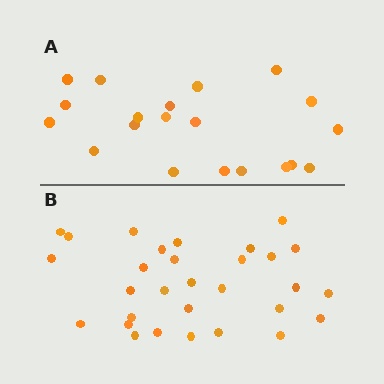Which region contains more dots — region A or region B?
Region B (the bottom region) has more dots.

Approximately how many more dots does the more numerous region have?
Region B has roughly 10 or so more dots than region A.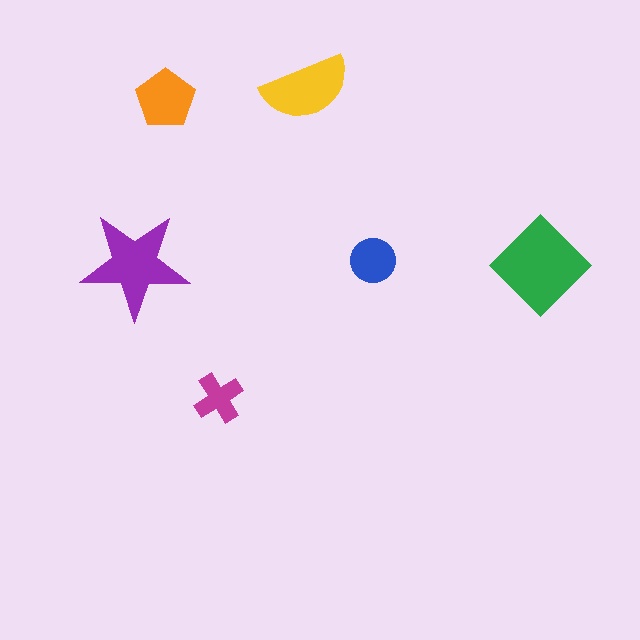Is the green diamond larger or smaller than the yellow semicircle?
Larger.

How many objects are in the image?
There are 6 objects in the image.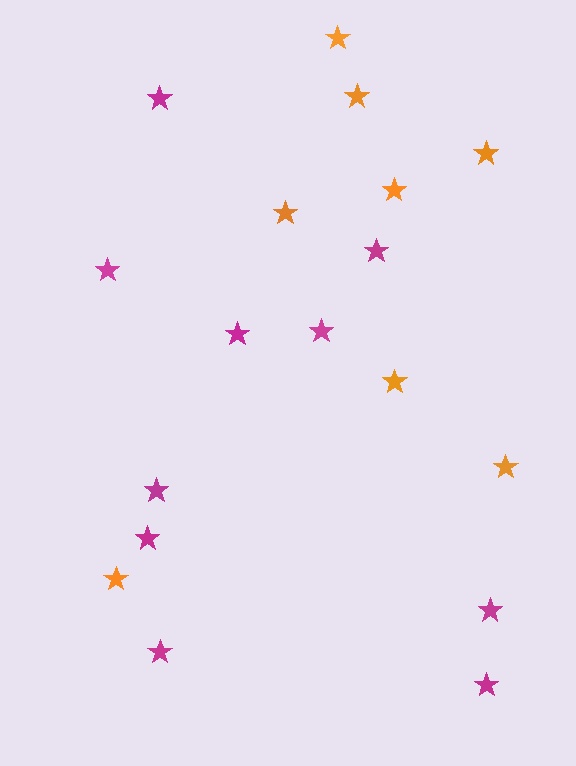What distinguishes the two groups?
There are 2 groups: one group of magenta stars (10) and one group of orange stars (8).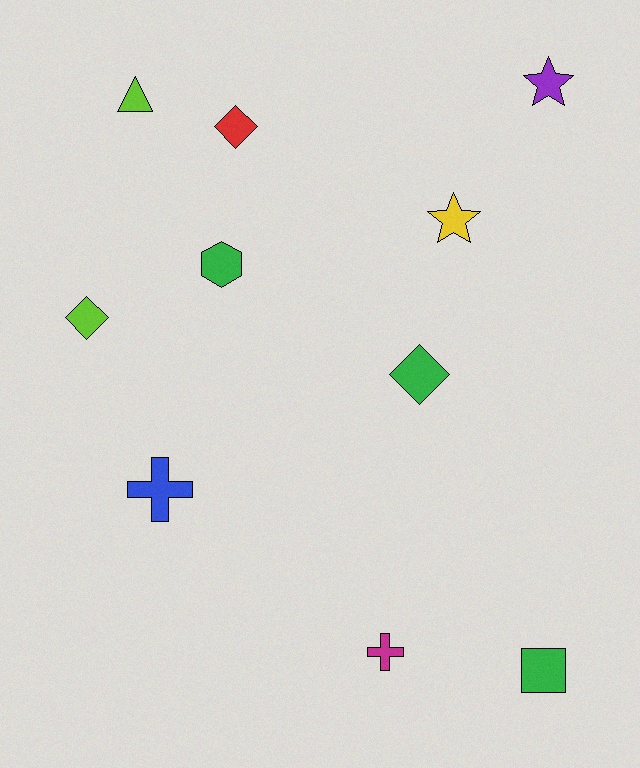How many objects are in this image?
There are 10 objects.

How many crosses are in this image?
There are 2 crosses.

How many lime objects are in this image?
There are 2 lime objects.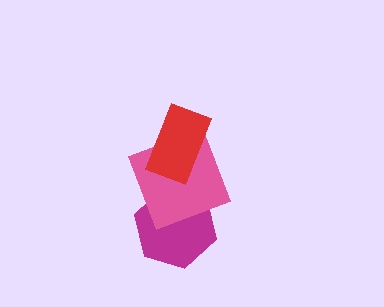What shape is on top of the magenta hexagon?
The pink square is on top of the magenta hexagon.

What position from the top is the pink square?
The pink square is 2nd from the top.